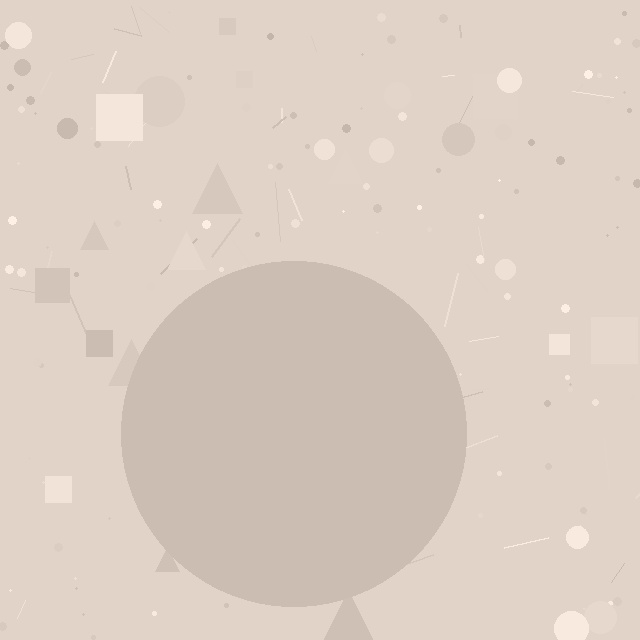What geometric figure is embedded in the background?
A circle is embedded in the background.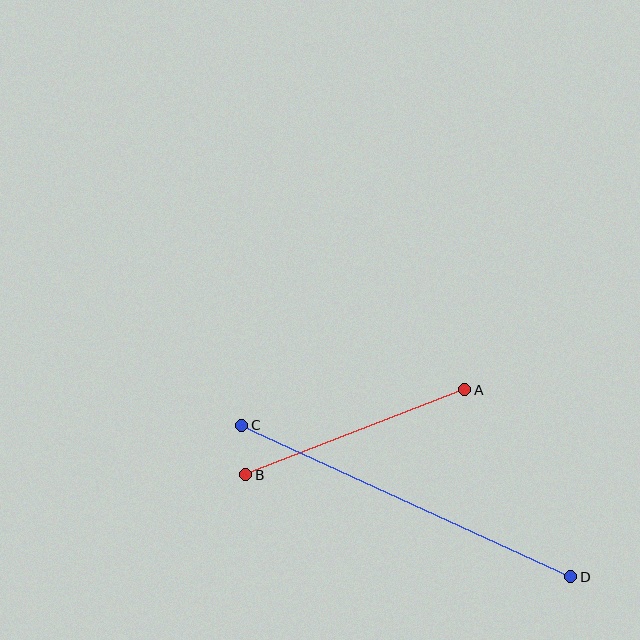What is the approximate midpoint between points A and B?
The midpoint is at approximately (355, 432) pixels.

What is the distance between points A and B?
The distance is approximately 235 pixels.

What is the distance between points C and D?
The distance is approximately 362 pixels.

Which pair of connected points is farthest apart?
Points C and D are farthest apart.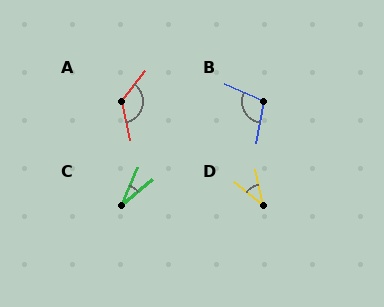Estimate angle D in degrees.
Approximately 40 degrees.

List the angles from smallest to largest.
C (27°), D (40°), B (104°), A (130°).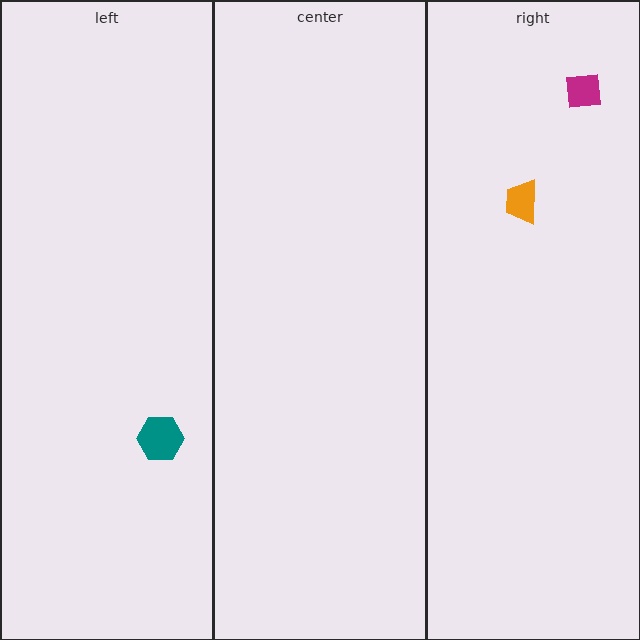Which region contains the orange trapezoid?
The right region.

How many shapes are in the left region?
1.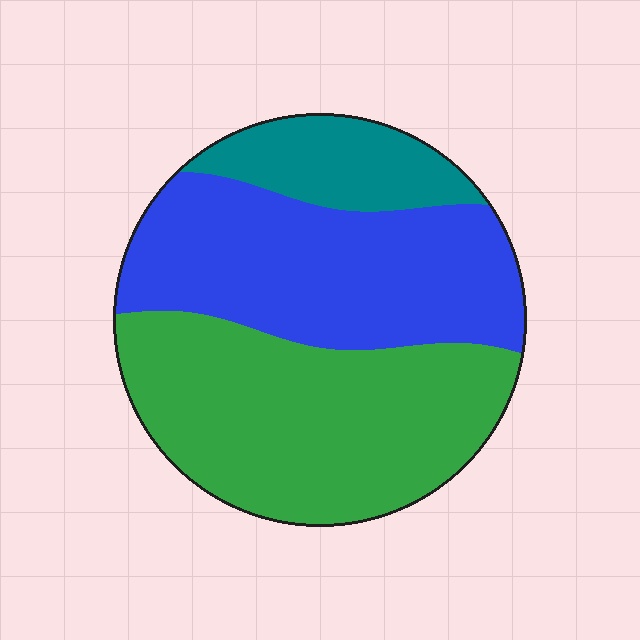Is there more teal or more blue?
Blue.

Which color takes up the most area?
Green, at roughly 45%.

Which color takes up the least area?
Teal, at roughly 15%.